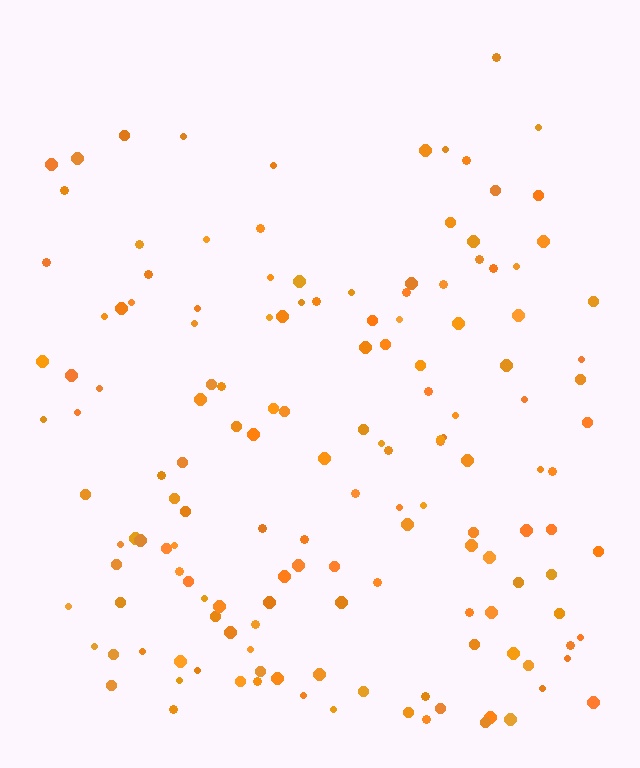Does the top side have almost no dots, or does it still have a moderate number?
Still a moderate number, just noticeably fewer than the bottom.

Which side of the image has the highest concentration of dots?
The bottom.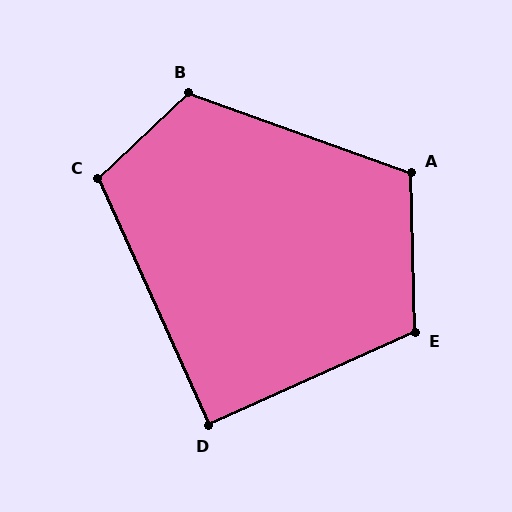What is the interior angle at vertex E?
Approximately 113 degrees (obtuse).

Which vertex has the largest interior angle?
B, at approximately 117 degrees.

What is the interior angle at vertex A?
Approximately 111 degrees (obtuse).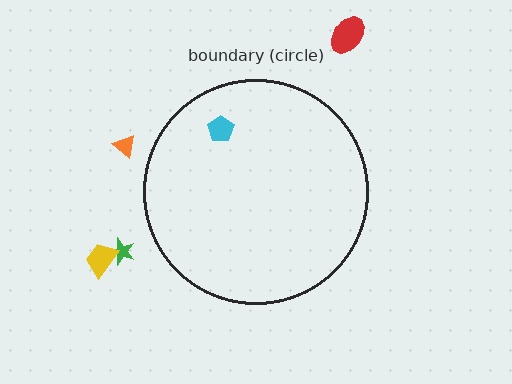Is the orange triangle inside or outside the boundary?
Outside.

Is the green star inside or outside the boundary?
Outside.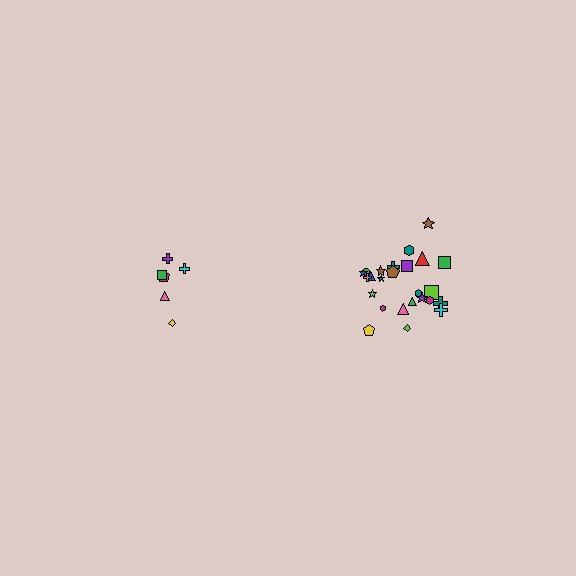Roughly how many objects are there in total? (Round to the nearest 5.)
Roughly 30 objects in total.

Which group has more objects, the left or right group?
The right group.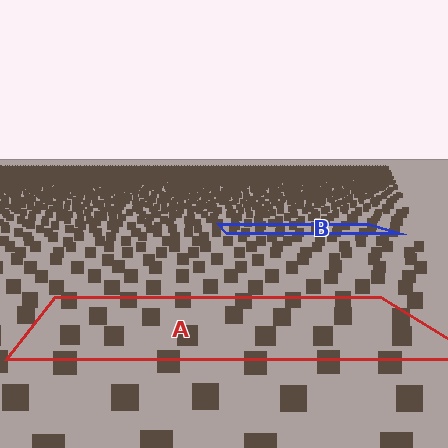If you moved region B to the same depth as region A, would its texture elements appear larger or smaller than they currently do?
They would appear larger. At a closer depth, the same texture elements are projected at a bigger on-screen size.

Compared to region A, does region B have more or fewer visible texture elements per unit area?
Region B has more texture elements per unit area — they are packed more densely because it is farther away.